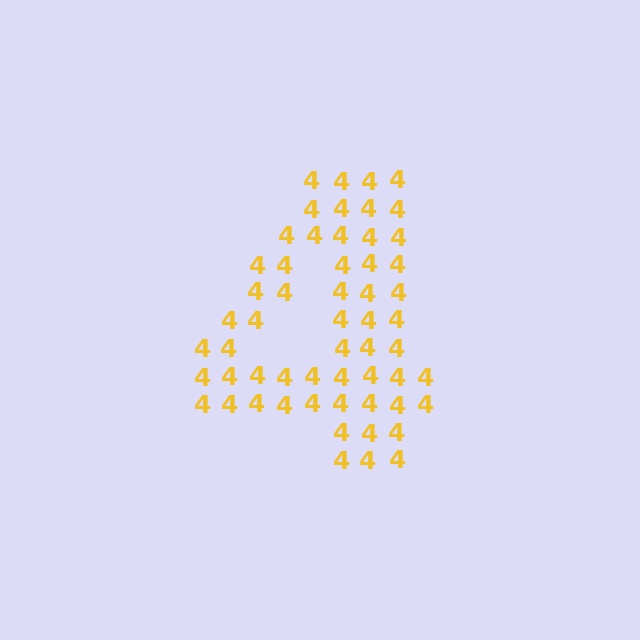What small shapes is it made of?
It is made of small digit 4's.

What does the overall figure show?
The overall figure shows the digit 4.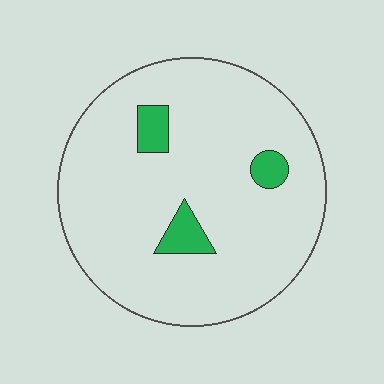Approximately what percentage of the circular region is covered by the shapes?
Approximately 10%.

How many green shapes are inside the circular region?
3.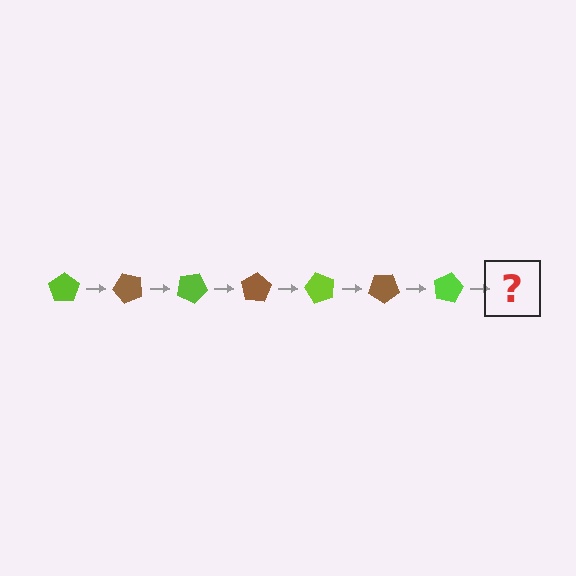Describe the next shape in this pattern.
It should be a brown pentagon, rotated 350 degrees from the start.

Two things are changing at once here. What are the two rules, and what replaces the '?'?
The two rules are that it rotates 50 degrees each step and the color cycles through lime and brown. The '?' should be a brown pentagon, rotated 350 degrees from the start.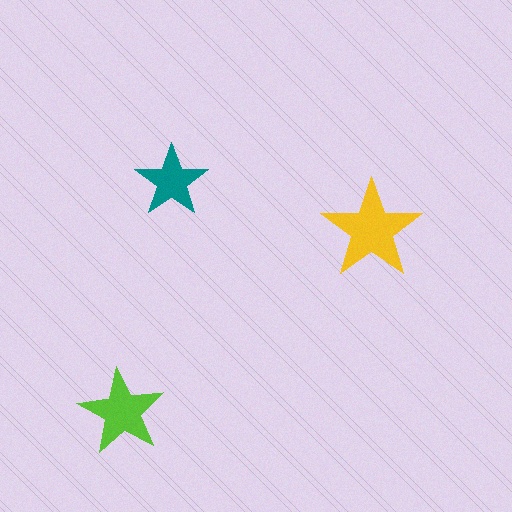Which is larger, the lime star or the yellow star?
The yellow one.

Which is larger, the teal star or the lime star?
The lime one.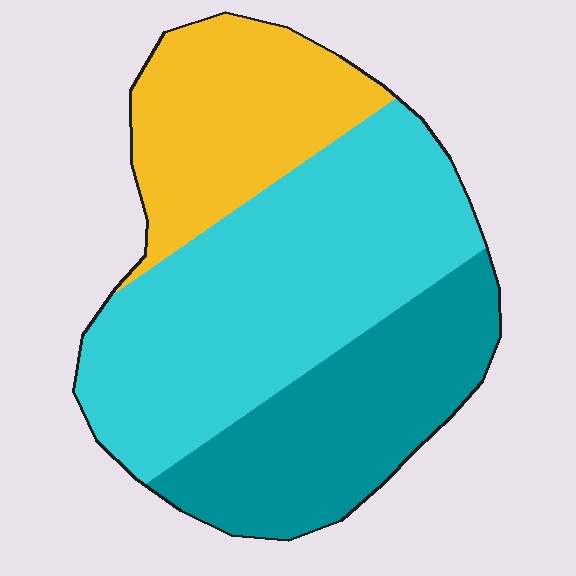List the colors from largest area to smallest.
From largest to smallest: cyan, teal, yellow.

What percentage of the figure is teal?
Teal covers around 30% of the figure.